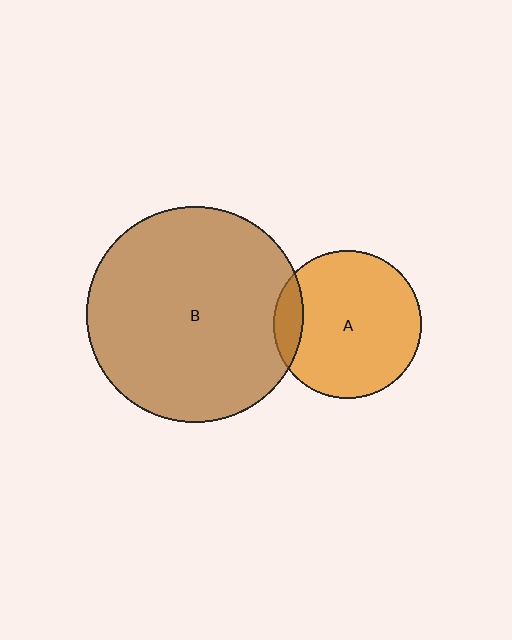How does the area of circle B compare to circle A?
Approximately 2.1 times.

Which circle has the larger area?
Circle B (brown).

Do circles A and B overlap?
Yes.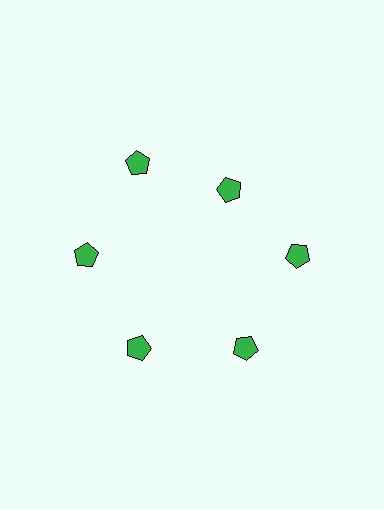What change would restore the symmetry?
The symmetry would be restored by moving it outward, back onto the ring so that all 6 pentagons sit at equal angles and equal distance from the center.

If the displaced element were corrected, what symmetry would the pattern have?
It would have 6-fold rotational symmetry — the pattern would map onto itself every 60 degrees.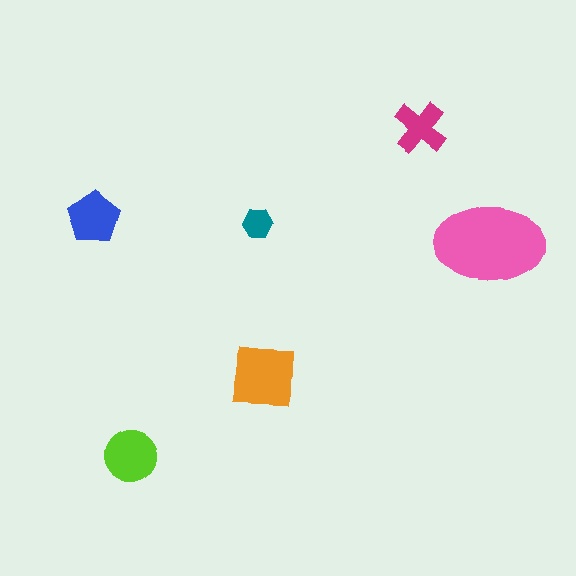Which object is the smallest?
The teal hexagon.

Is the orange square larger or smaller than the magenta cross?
Larger.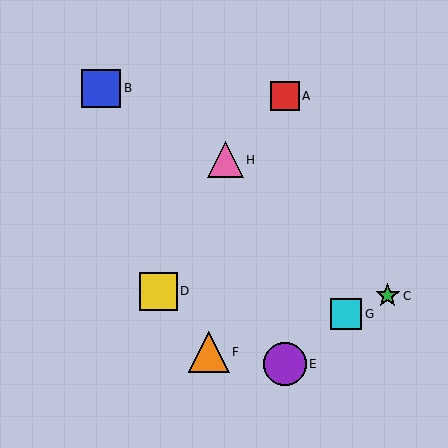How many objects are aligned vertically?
2 objects (A, E) are aligned vertically.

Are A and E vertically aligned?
Yes, both are at x≈285.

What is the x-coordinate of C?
Object C is at x≈388.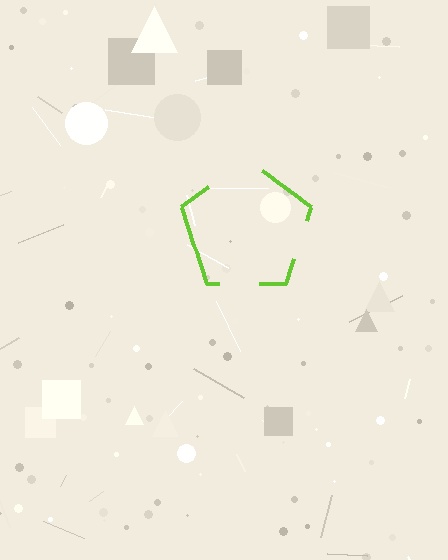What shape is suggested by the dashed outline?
The dashed outline suggests a pentagon.